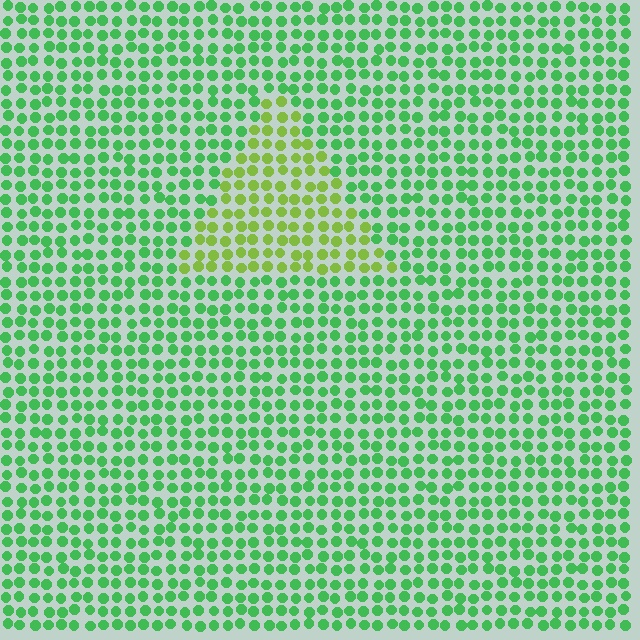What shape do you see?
I see a triangle.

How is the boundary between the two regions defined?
The boundary is defined purely by a slight shift in hue (about 41 degrees). Spacing, size, and orientation are identical on both sides.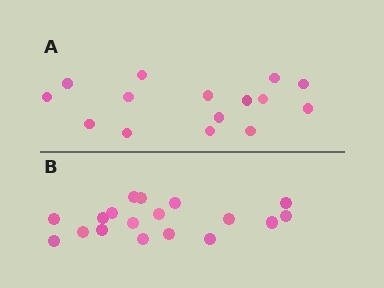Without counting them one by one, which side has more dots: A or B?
Region B (the bottom region) has more dots.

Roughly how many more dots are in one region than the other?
Region B has just a few more — roughly 2 or 3 more dots than region A.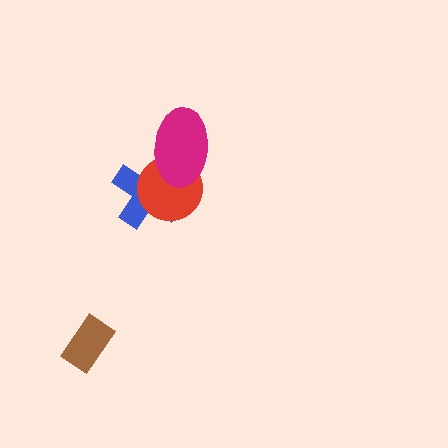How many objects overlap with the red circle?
2 objects overlap with the red circle.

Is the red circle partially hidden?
Yes, it is partially covered by another shape.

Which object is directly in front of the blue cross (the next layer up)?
The red circle is directly in front of the blue cross.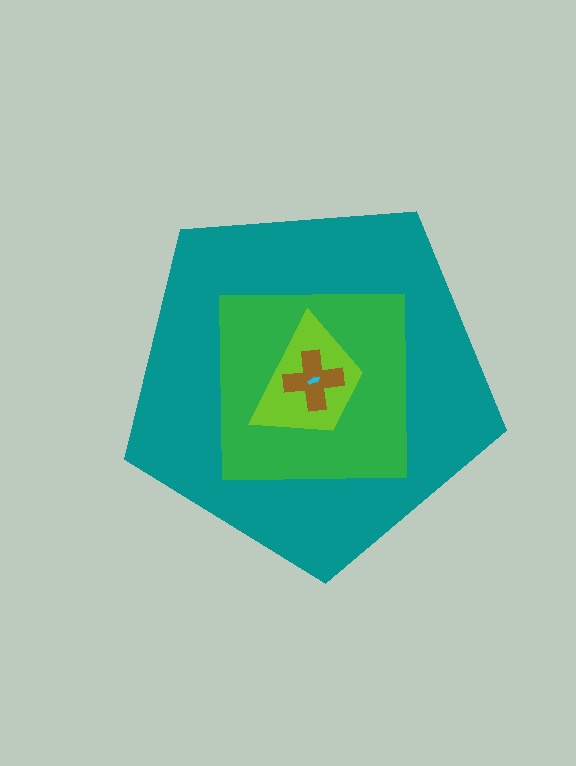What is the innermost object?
The cyan arrow.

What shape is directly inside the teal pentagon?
The green square.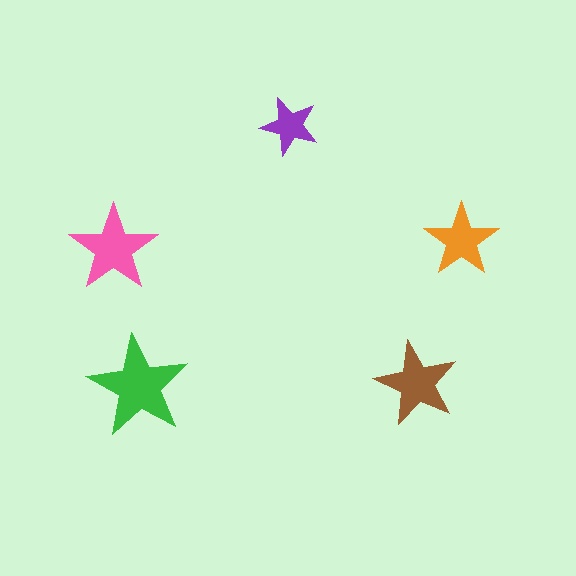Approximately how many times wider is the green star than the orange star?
About 1.5 times wider.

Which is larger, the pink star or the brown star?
The pink one.